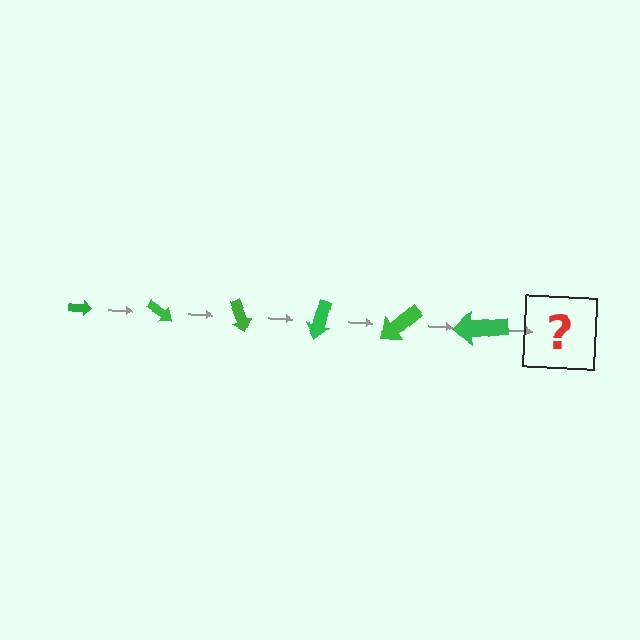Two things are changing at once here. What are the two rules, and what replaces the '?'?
The two rules are that the arrow grows larger each step and it rotates 35 degrees each step. The '?' should be an arrow, larger than the previous one and rotated 210 degrees from the start.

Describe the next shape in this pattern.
It should be an arrow, larger than the previous one and rotated 210 degrees from the start.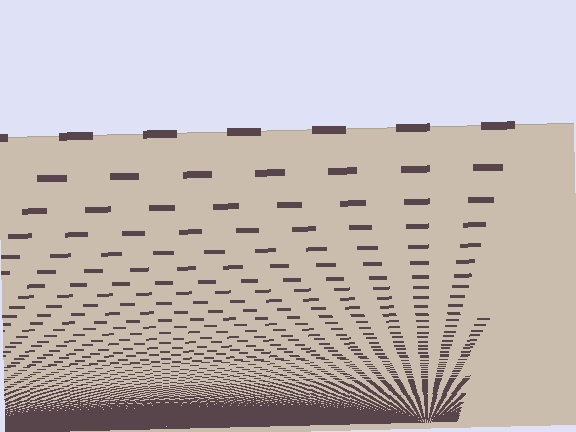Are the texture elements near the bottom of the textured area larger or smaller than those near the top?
Smaller. The gradient is inverted — elements near the bottom are smaller and denser.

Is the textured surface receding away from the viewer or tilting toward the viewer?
The surface appears to tilt toward the viewer. Texture elements get larger and sparser toward the top.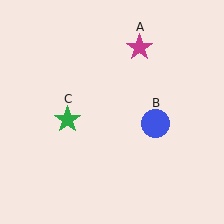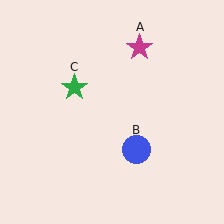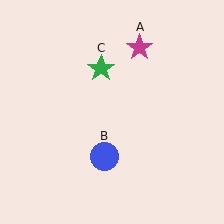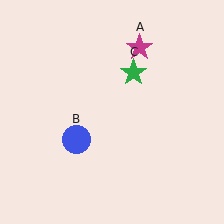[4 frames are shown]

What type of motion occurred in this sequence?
The blue circle (object B), green star (object C) rotated clockwise around the center of the scene.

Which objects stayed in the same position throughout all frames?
Magenta star (object A) remained stationary.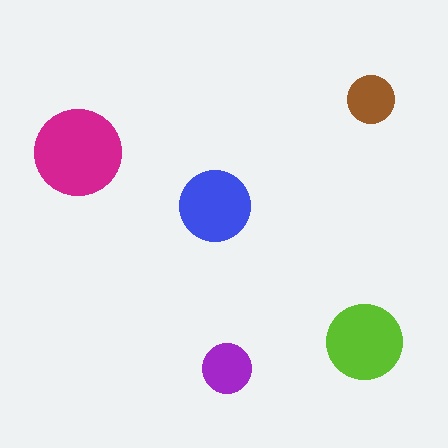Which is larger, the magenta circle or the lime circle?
The magenta one.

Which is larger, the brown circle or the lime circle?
The lime one.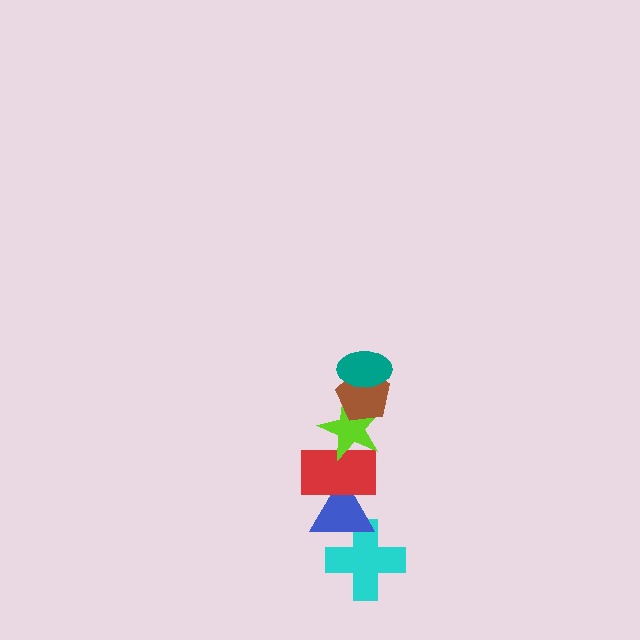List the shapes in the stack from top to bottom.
From top to bottom: the teal ellipse, the brown pentagon, the lime star, the red rectangle, the blue triangle, the cyan cross.